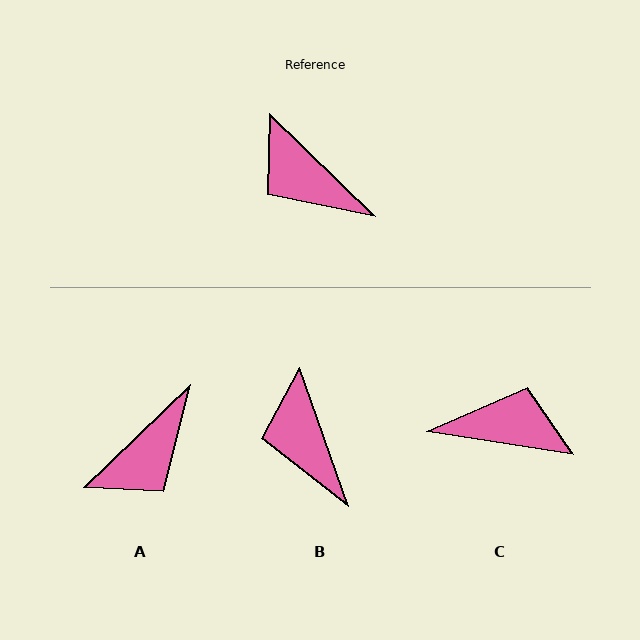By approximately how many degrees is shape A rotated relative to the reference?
Approximately 88 degrees counter-clockwise.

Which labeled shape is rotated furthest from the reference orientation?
C, about 145 degrees away.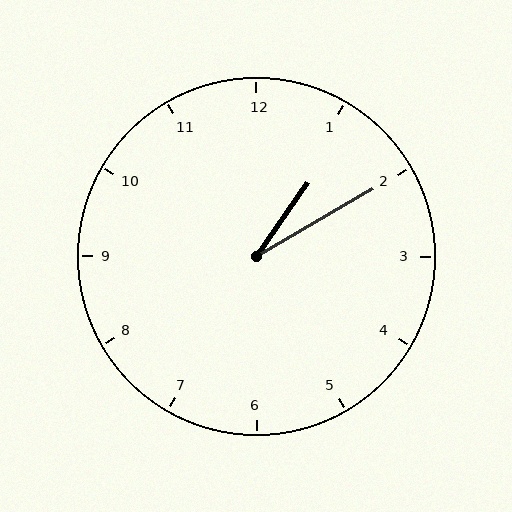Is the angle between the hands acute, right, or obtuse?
It is acute.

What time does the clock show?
1:10.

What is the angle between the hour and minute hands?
Approximately 25 degrees.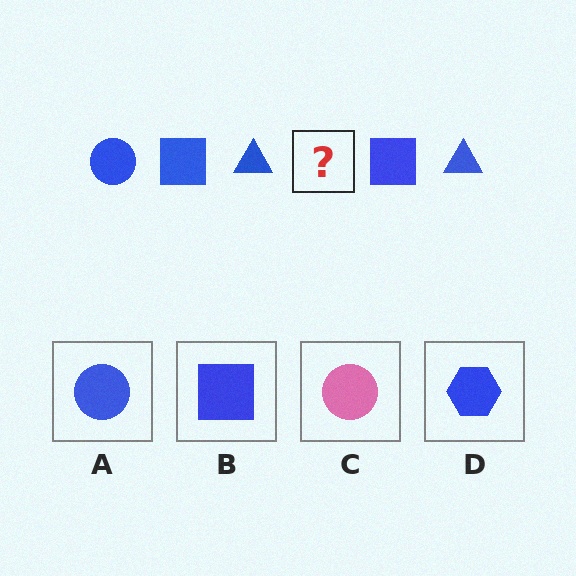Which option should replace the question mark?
Option A.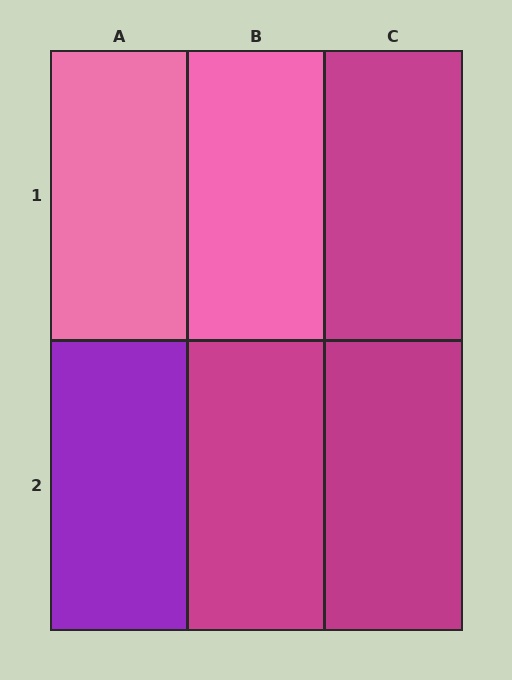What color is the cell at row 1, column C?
Magenta.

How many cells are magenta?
3 cells are magenta.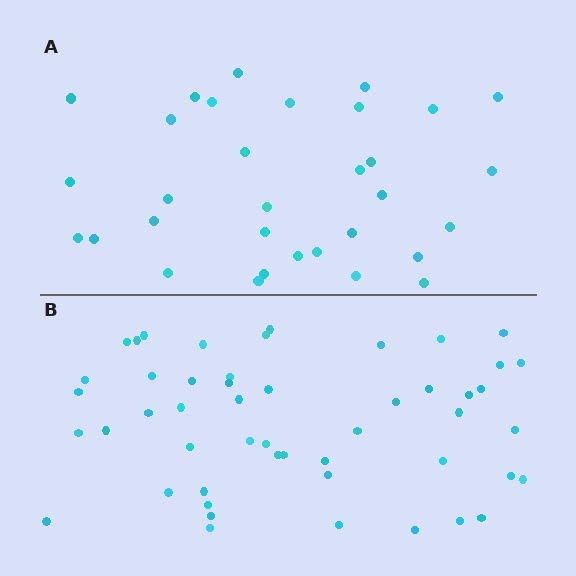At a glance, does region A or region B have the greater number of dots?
Region B (the bottom region) has more dots.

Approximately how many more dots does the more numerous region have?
Region B has approximately 20 more dots than region A.